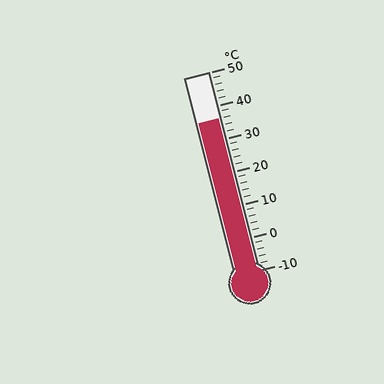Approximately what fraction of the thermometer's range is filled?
The thermometer is filled to approximately 75% of its range.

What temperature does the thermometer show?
The thermometer shows approximately 36°C.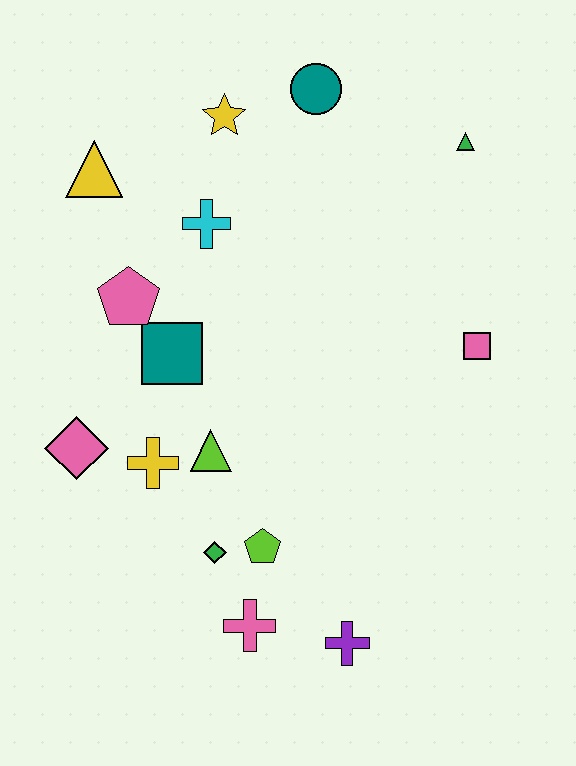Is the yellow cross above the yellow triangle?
No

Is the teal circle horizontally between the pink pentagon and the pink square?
Yes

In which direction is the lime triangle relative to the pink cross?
The lime triangle is above the pink cross.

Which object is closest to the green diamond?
The lime pentagon is closest to the green diamond.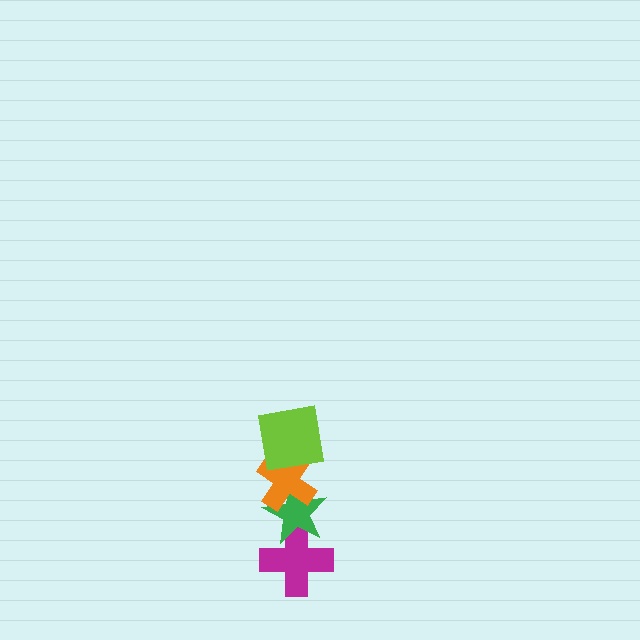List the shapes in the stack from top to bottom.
From top to bottom: the lime square, the orange cross, the green star, the magenta cross.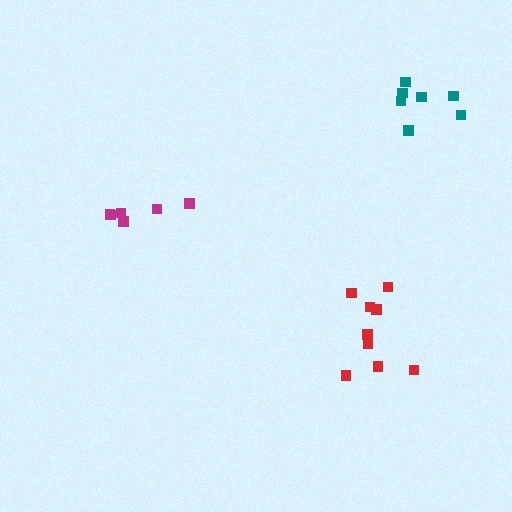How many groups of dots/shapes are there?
There are 3 groups.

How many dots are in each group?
Group 1: 9 dots, Group 2: 6 dots, Group 3: 7 dots (22 total).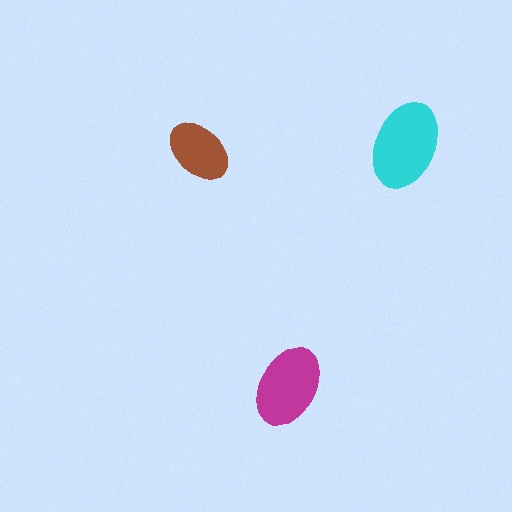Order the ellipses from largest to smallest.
the cyan one, the magenta one, the brown one.